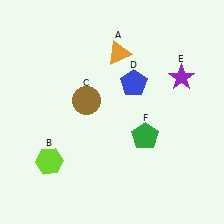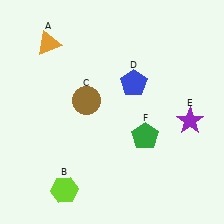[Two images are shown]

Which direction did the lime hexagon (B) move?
The lime hexagon (B) moved down.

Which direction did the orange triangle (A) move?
The orange triangle (A) moved left.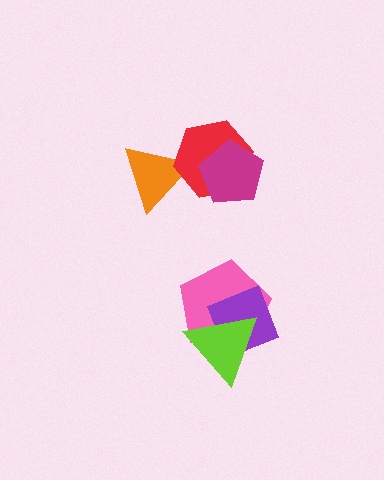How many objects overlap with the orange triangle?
1 object overlaps with the orange triangle.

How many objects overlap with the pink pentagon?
2 objects overlap with the pink pentagon.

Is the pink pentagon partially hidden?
Yes, it is partially covered by another shape.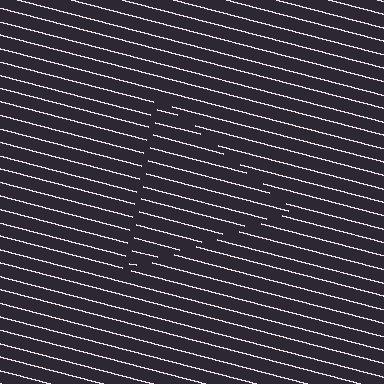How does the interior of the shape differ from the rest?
The interior of the shape contains the same grating, shifted by half a period — the contour is defined by the phase discontinuity where line-ends from the inner and outer gratings abut.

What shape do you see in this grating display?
An illusory triangle. The interior of the shape contains the same grating, shifted by half a period — the contour is defined by the phase discontinuity where line-ends from the inner and outer gratings abut.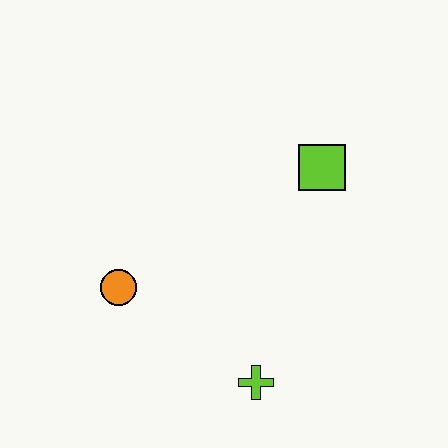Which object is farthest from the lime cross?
The lime square is farthest from the lime cross.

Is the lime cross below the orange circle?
Yes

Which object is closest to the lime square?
The lime cross is closest to the lime square.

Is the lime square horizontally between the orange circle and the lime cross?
No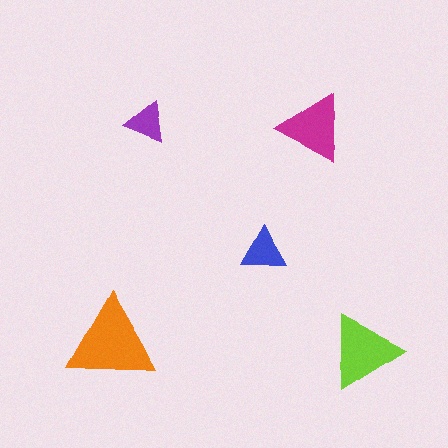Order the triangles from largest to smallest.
the orange one, the lime one, the magenta one, the blue one, the purple one.